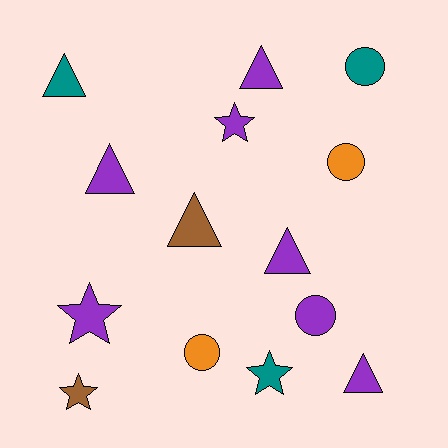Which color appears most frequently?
Purple, with 7 objects.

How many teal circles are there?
There is 1 teal circle.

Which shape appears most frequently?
Triangle, with 6 objects.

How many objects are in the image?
There are 14 objects.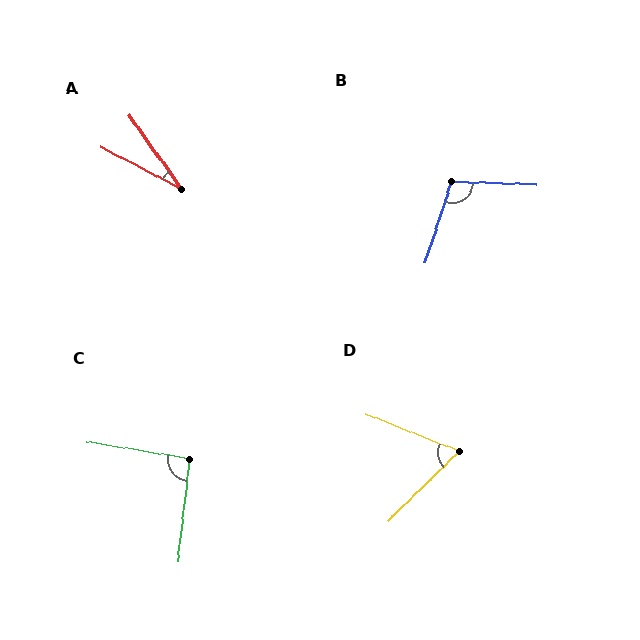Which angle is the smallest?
A, at approximately 27 degrees.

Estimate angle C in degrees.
Approximately 93 degrees.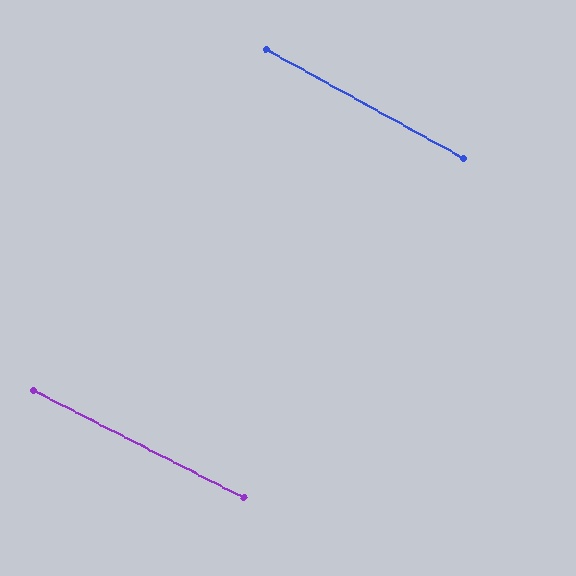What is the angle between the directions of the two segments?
Approximately 2 degrees.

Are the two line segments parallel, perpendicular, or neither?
Parallel — their directions differ by only 1.7°.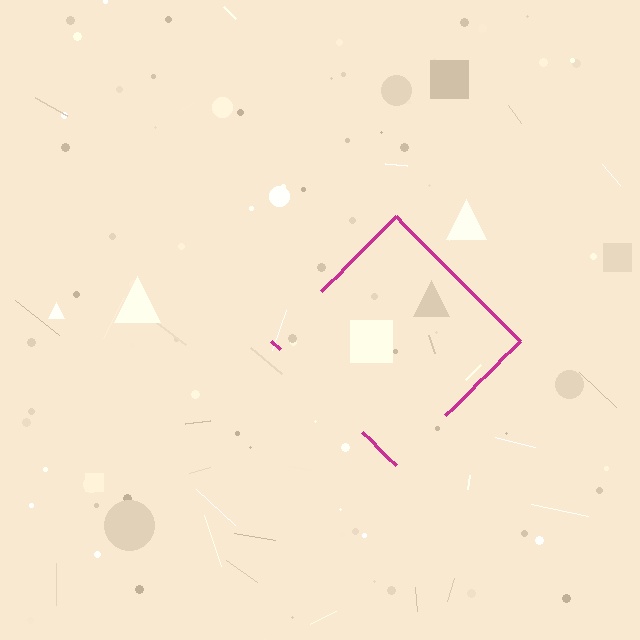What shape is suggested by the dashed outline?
The dashed outline suggests a diamond.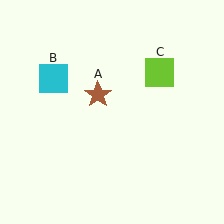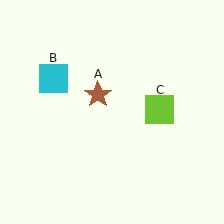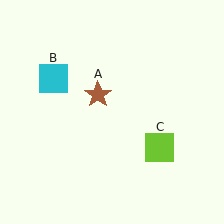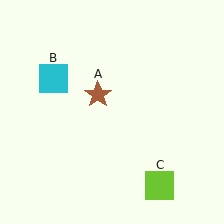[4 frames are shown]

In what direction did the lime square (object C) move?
The lime square (object C) moved down.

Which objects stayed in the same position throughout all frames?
Brown star (object A) and cyan square (object B) remained stationary.